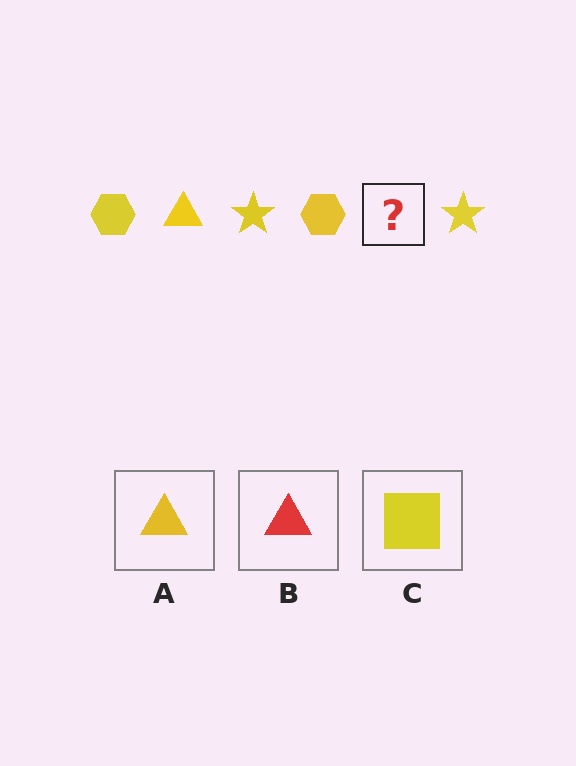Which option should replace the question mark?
Option A.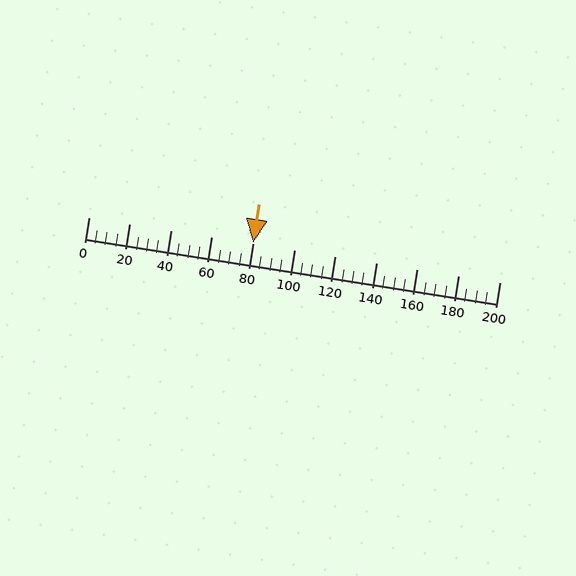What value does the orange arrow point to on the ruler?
The orange arrow points to approximately 80.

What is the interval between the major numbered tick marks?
The major tick marks are spaced 20 units apart.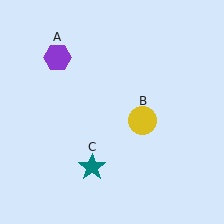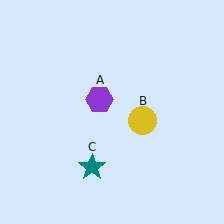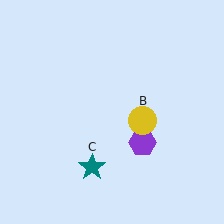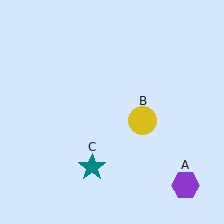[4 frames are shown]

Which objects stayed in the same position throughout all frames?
Yellow circle (object B) and teal star (object C) remained stationary.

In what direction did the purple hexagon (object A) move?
The purple hexagon (object A) moved down and to the right.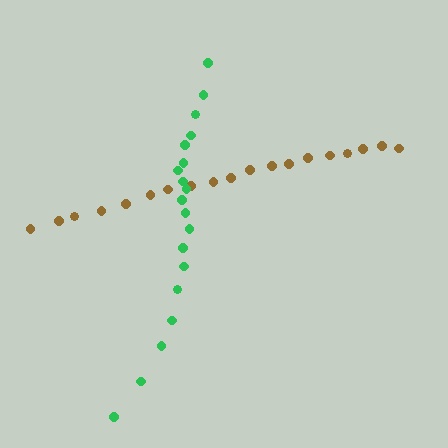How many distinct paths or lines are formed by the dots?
There are 2 distinct paths.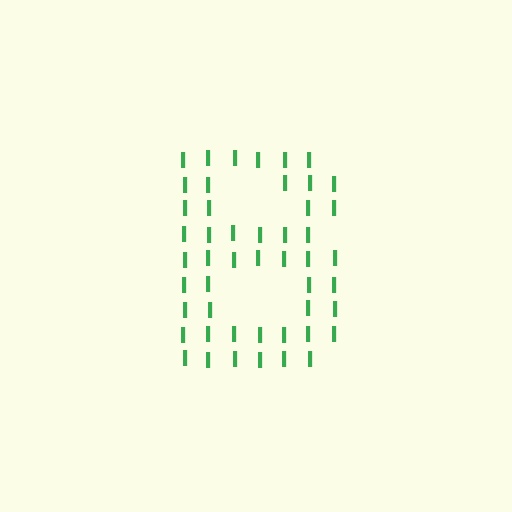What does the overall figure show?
The overall figure shows the letter B.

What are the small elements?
The small elements are letter I's.